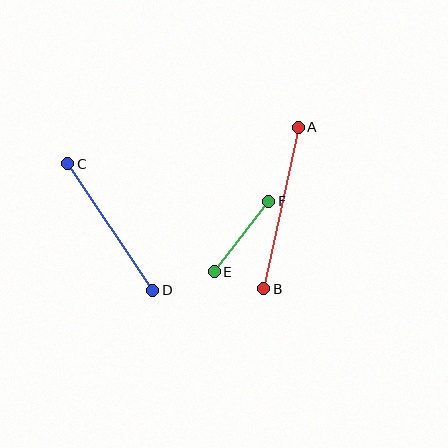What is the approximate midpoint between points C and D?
The midpoint is at approximately (110, 227) pixels.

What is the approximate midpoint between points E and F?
The midpoint is at approximately (241, 236) pixels.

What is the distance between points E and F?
The distance is approximately 89 pixels.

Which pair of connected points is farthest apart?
Points A and B are farthest apart.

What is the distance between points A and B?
The distance is approximately 165 pixels.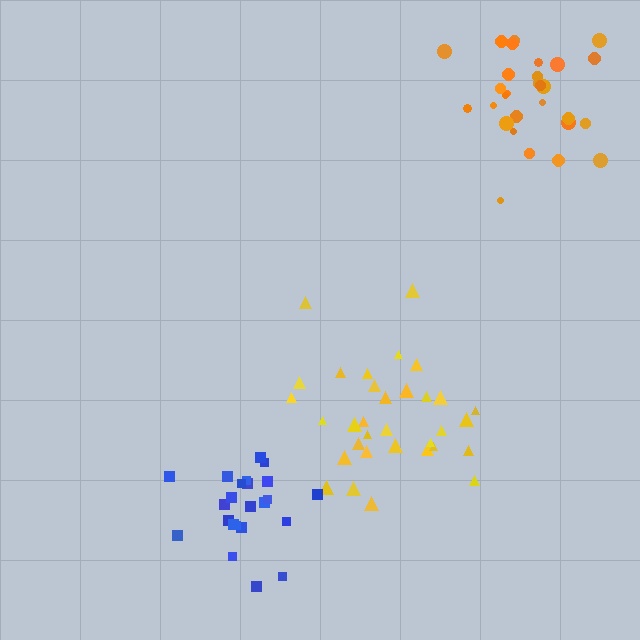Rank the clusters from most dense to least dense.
orange, blue, yellow.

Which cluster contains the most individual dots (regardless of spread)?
Yellow (33).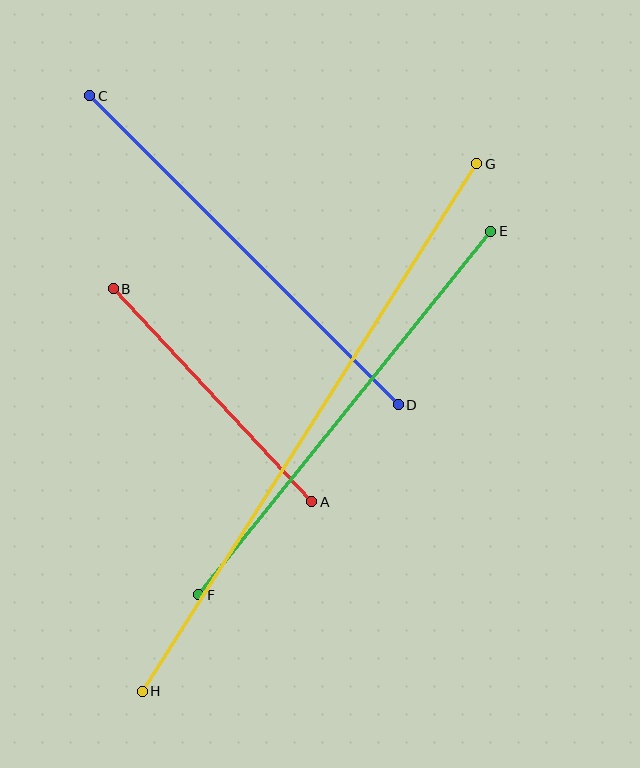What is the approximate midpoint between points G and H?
The midpoint is at approximately (310, 427) pixels.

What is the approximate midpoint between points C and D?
The midpoint is at approximately (244, 250) pixels.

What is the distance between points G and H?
The distance is approximately 625 pixels.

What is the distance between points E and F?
The distance is approximately 466 pixels.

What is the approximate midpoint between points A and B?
The midpoint is at approximately (213, 395) pixels.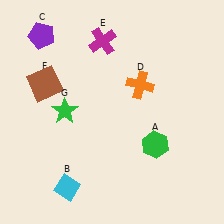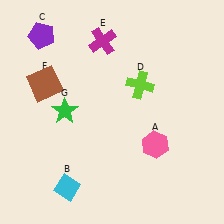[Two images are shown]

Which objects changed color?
A changed from green to pink. D changed from orange to lime.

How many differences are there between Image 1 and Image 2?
There are 2 differences between the two images.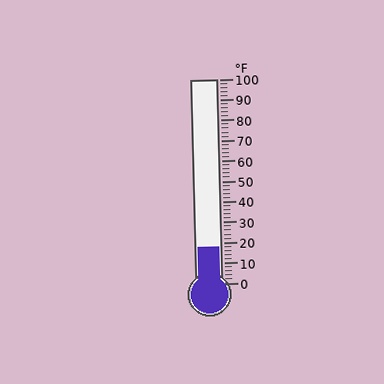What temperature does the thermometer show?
The thermometer shows approximately 18°F.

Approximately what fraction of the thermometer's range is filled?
The thermometer is filled to approximately 20% of its range.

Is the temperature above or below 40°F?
The temperature is below 40°F.